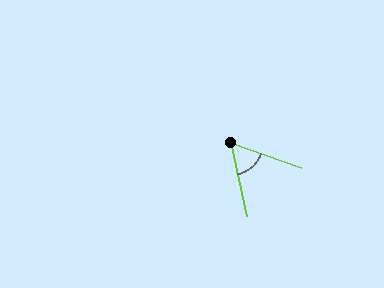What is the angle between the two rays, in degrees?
Approximately 59 degrees.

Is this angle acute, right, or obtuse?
It is acute.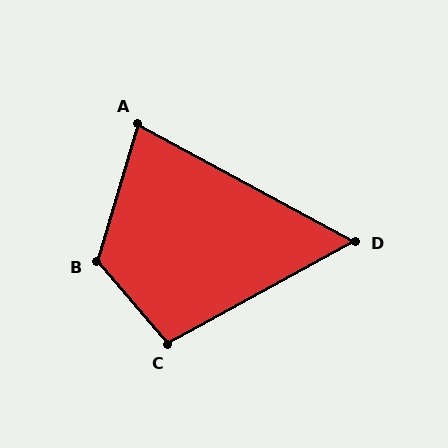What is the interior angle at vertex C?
Approximately 102 degrees (obtuse).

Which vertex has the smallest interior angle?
D, at approximately 57 degrees.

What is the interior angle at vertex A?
Approximately 78 degrees (acute).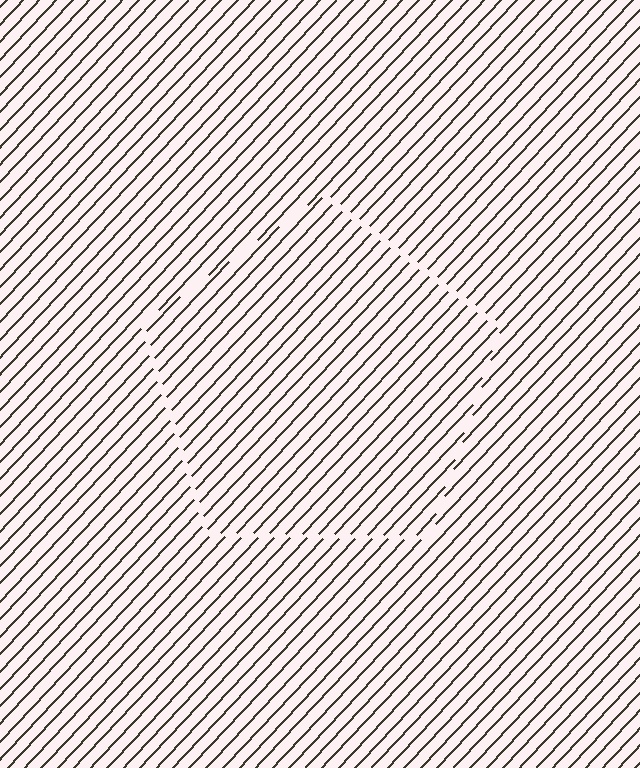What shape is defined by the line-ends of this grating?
An illusory pentagon. The interior of the shape contains the same grating, shifted by half a period — the contour is defined by the phase discontinuity where line-ends from the inner and outer gratings abut.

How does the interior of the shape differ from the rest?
The interior of the shape contains the same grating, shifted by half a period — the contour is defined by the phase discontinuity where line-ends from the inner and outer gratings abut.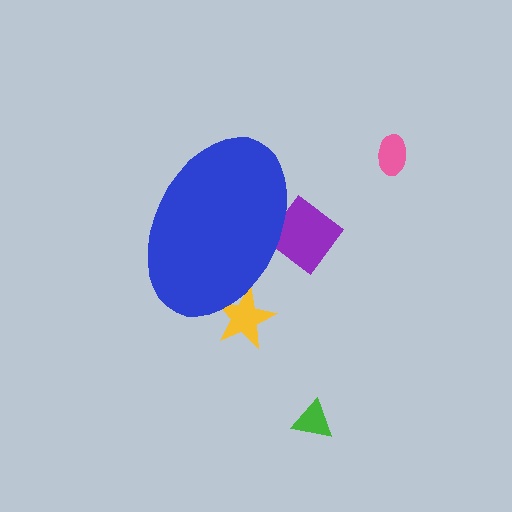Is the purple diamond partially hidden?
Yes, the purple diamond is partially hidden behind the blue ellipse.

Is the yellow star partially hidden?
Yes, the yellow star is partially hidden behind the blue ellipse.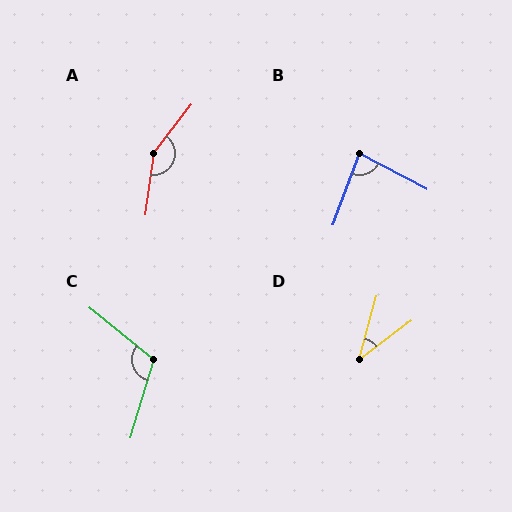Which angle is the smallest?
D, at approximately 37 degrees.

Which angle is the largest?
A, at approximately 150 degrees.